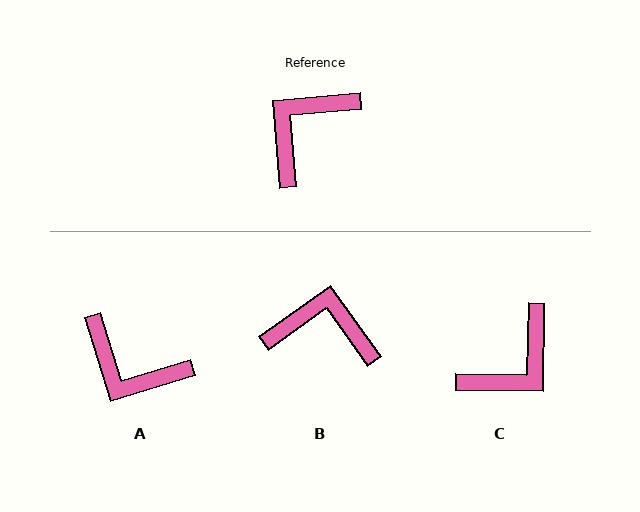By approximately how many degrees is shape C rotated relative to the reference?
Approximately 174 degrees counter-clockwise.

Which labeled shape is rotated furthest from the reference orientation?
C, about 174 degrees away.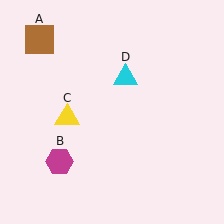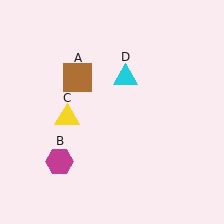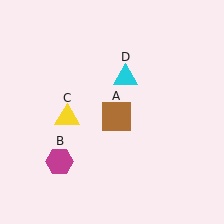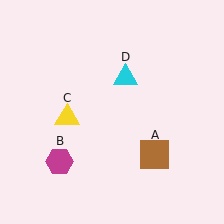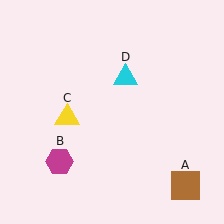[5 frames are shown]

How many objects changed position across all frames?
1 object changed position: brown square (object A).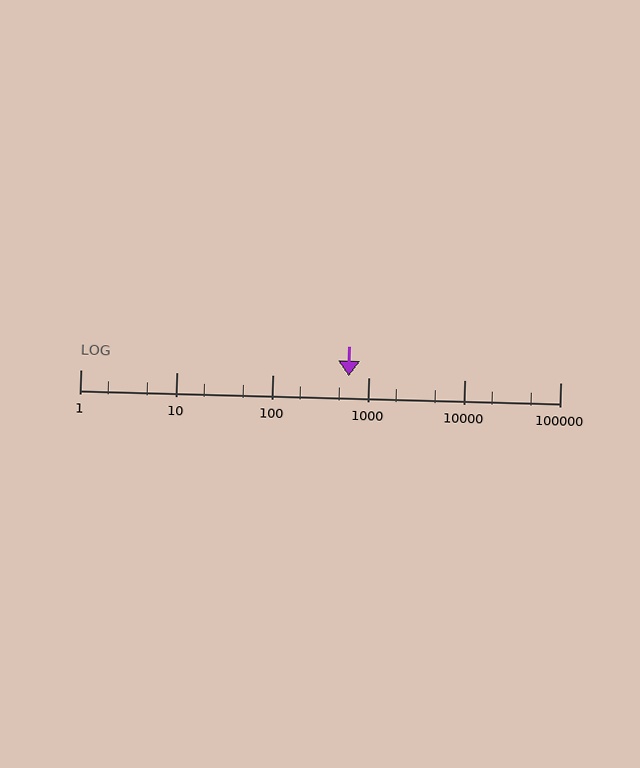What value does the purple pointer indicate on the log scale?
The pointer indicates approximately 630.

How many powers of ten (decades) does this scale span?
The scale spans 5 decades, from 1 to 100000.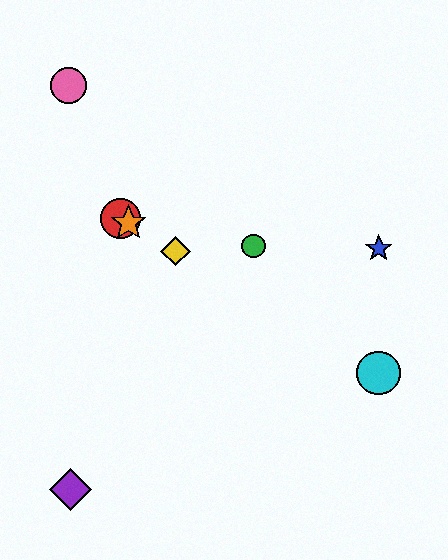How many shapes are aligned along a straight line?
4 shapes (the red circle, the yellow diamond, the orange star, the cyan circle) are aligned along a straight line.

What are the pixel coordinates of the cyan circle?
The cyan circle is at (378, 373).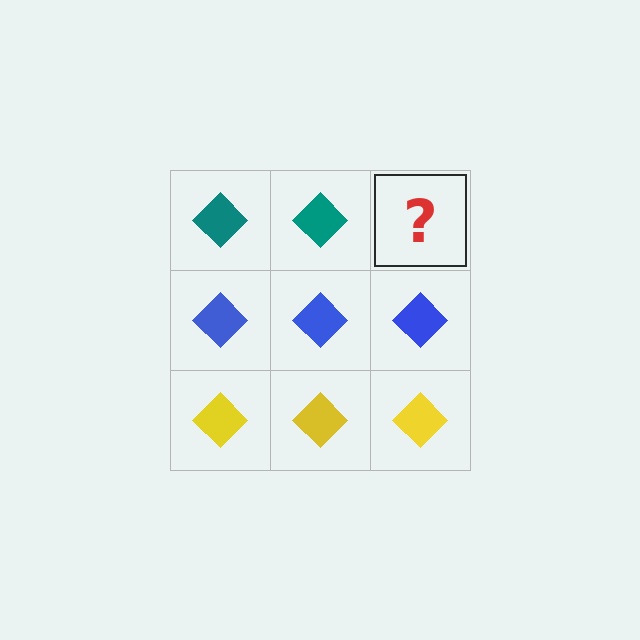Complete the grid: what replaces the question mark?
The question mark should be replaced with a teal diamond.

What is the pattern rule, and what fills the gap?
The rule is that each row has a consistent color. The gap should be filled with a teal diamond.